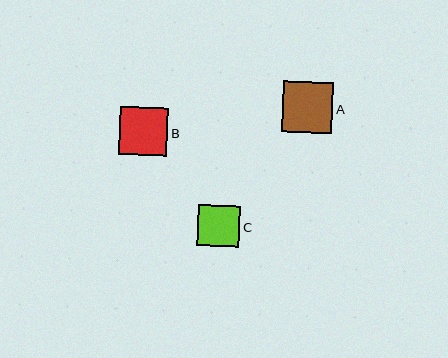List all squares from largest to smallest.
From largest to smallest: A, B, C.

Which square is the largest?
Square A is the largest with a size of approximately 51 pixels.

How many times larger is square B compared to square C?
Square B is approximately 1.2 times the size of square C.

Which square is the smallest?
Square C is the smallest with a size of approximately 42 pixels.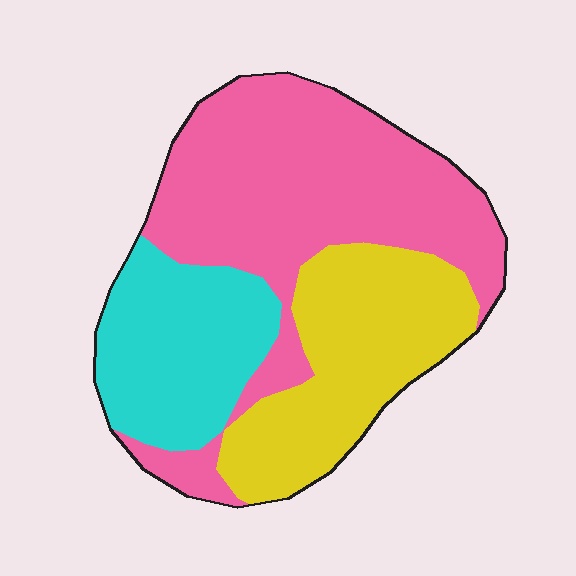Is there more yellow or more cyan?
Yellow.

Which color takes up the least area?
Cyan, at roughly 25%.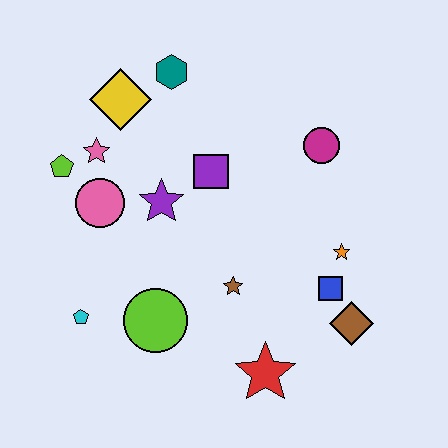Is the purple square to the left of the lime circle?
No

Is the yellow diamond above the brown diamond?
Yes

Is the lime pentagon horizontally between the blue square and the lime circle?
No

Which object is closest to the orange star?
The blue square is closest to the orange star.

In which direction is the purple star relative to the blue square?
The purple star is to the left of the blue square.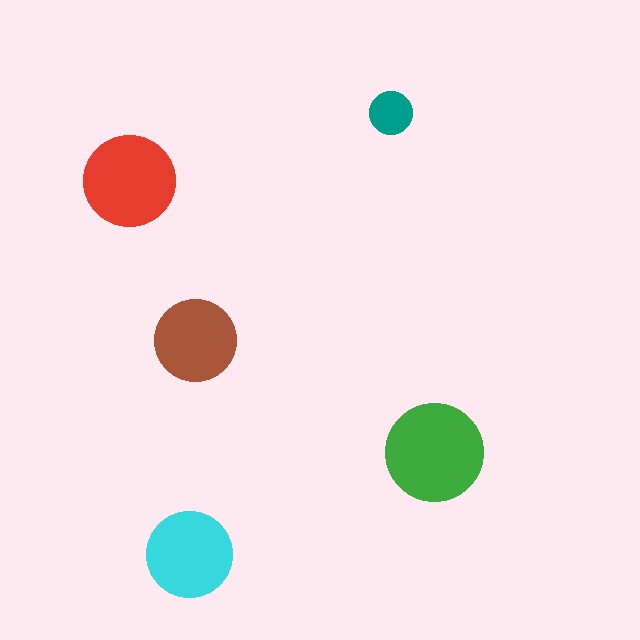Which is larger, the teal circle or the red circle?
The red one.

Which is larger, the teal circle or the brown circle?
The brown one.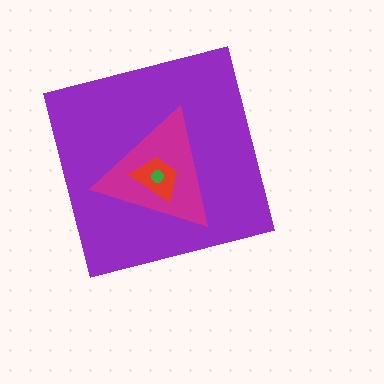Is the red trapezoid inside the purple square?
Yes.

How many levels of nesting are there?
4.